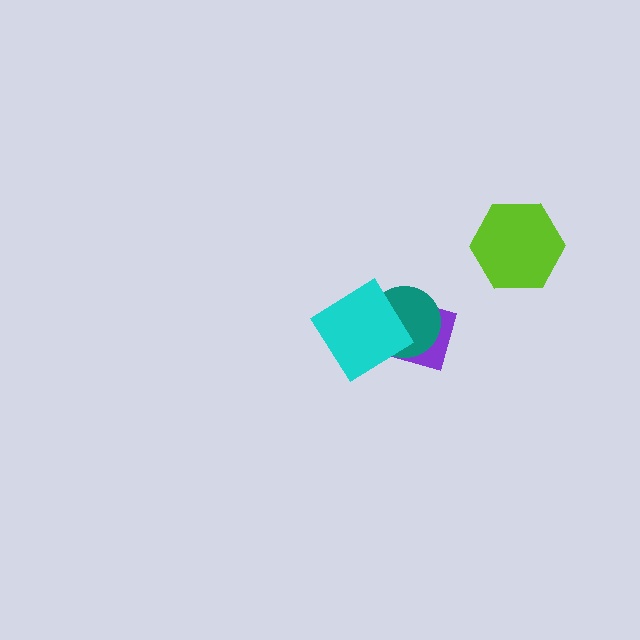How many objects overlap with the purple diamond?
2 objects overlap with the purple diamond.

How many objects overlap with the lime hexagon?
0 objects overlap with the lime hexagon.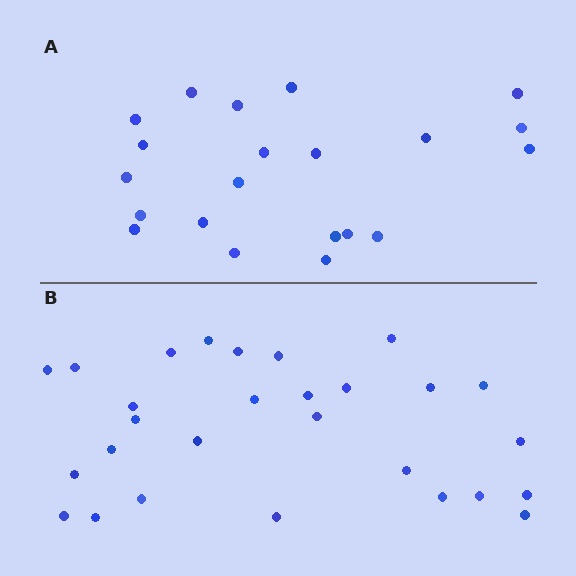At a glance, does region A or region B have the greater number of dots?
Region B (the bottom region) has more dots.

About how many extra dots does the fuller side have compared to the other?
Region B has roughly 8 or so more dots than region A.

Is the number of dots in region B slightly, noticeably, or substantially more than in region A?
Region B has noticeably more, but not dramatically so. The ratio is roughly 1.3 to 1.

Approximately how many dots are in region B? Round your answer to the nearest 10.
About 30 dots. (The exact count is 28, which rounds to 30.)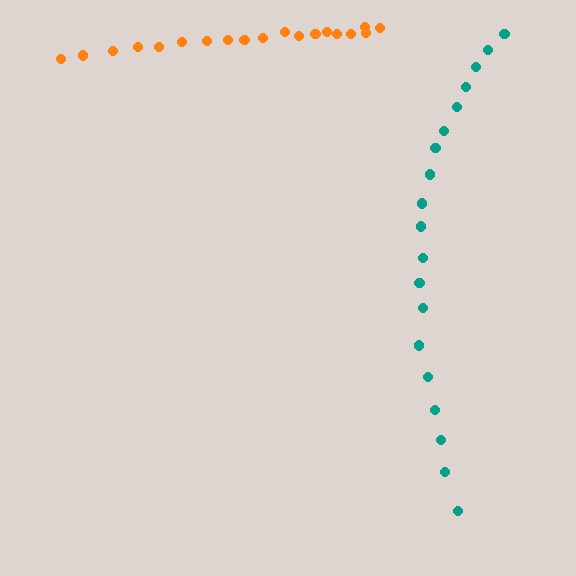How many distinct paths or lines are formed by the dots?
There are 2 distinct paths.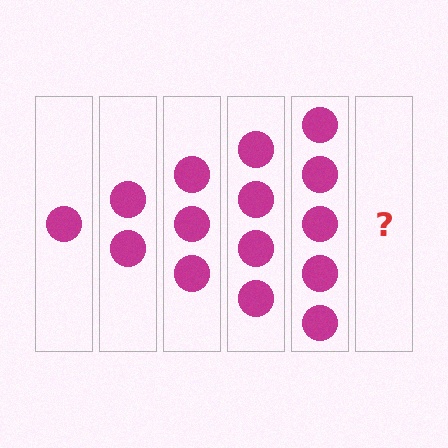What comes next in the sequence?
The next element should be 6 circles.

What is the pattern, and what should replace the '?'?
The pattern is that each step adds one more circle. The '?' should be 6 circles.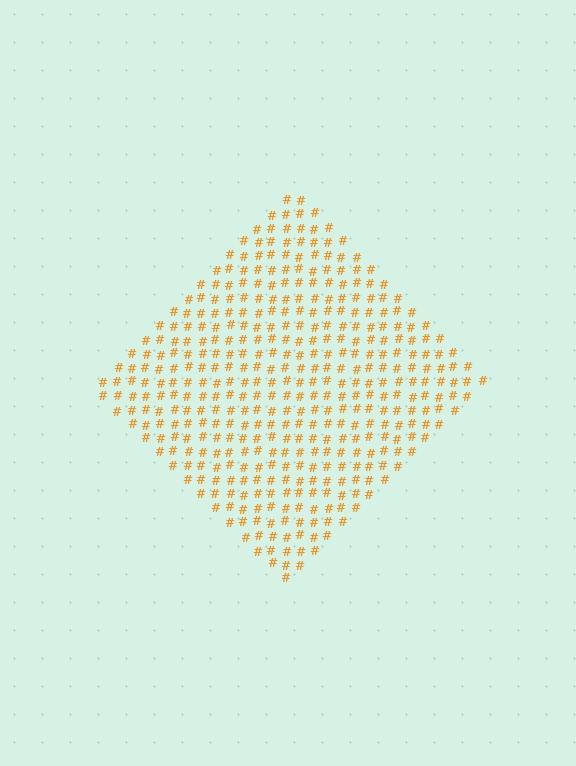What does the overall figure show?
The overall figure shows a diamond.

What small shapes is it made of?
It is made of small hash symbols.